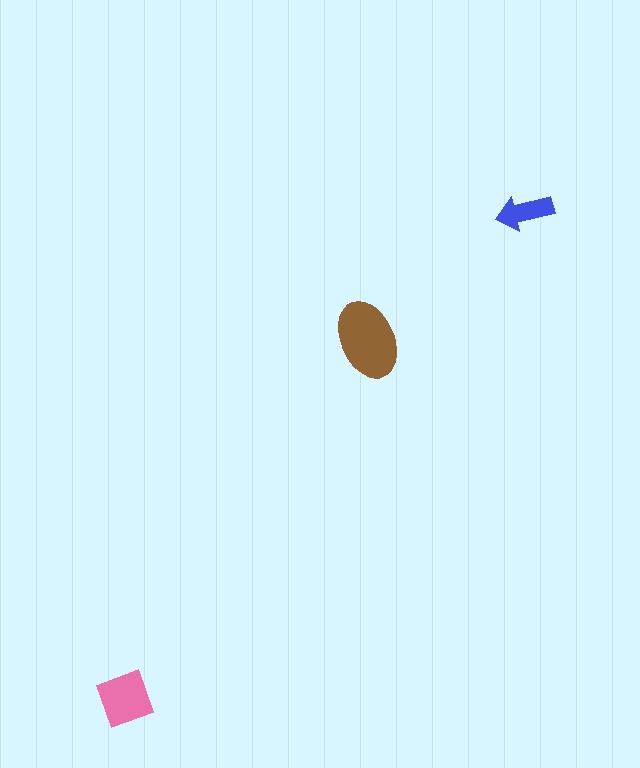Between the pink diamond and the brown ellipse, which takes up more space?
The brown ellipse.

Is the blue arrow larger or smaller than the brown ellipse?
Smaller.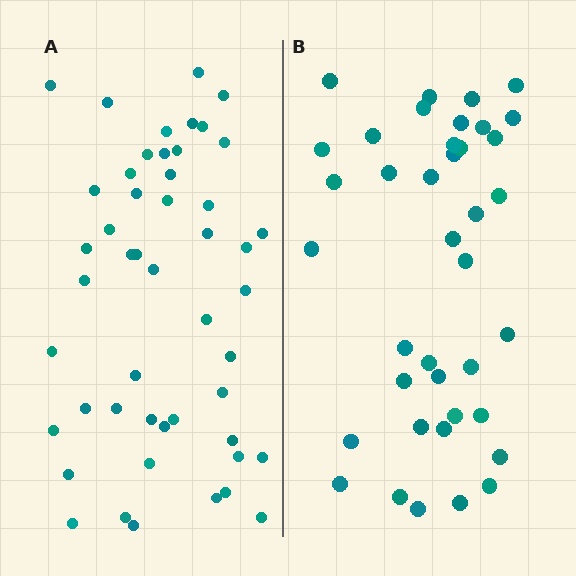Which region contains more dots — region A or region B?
Region A (the left region) has more dots.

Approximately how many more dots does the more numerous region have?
Region A has roughly 10 or so more dots than region B.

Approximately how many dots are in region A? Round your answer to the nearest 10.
About 50 dots. (The exact count is 49, which rounds to 50.)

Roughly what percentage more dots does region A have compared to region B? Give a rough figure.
About 25% more.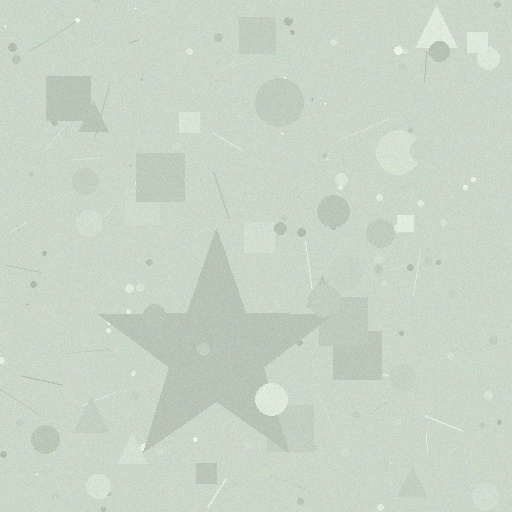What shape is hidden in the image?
A star is hidden in the image.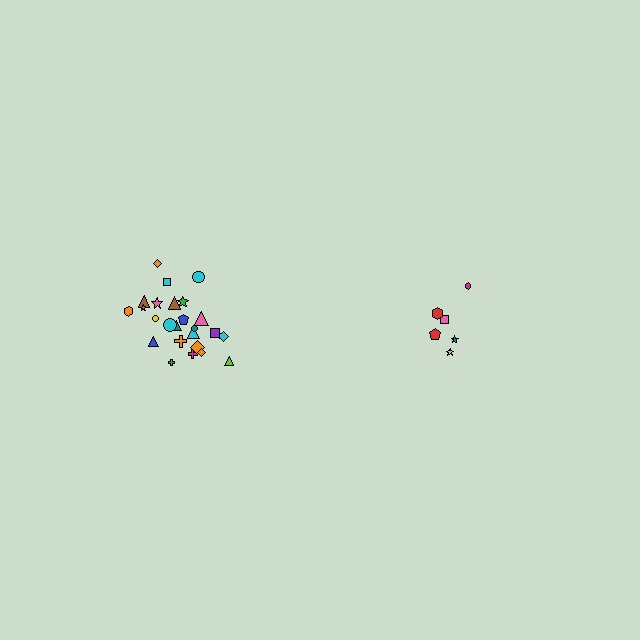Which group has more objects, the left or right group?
The left group.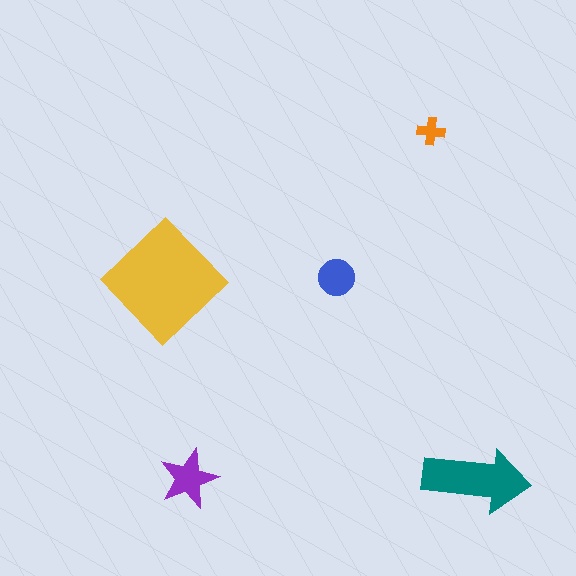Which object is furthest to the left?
The yellow diamond is leftmost.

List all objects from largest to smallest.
The yellow diamond, the teal arrow, the purple star, the blue circle, the orange cross.